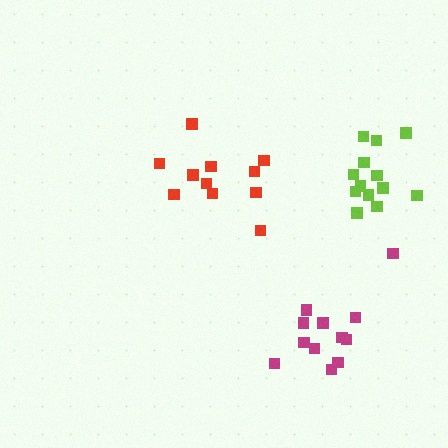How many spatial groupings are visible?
There are 3 spatial groupings.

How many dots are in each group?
Group 1: 11 dots, Group 2: 12 dots, Group 3: 14 dots (37 total).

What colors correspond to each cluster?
The clusters are colored: red, magenta, lime.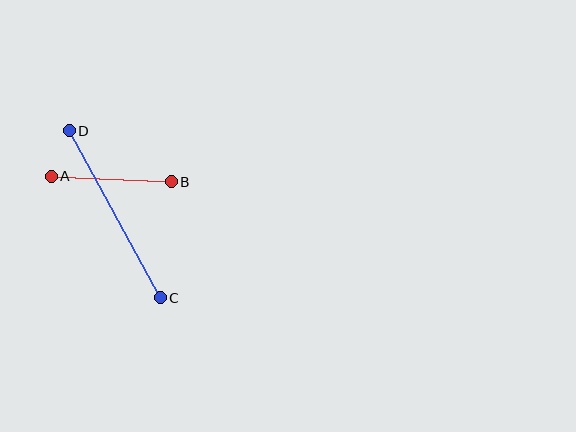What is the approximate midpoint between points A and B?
The midpoint is at approximately (111, 179) pixels.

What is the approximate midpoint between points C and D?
The midpoint is at approximately (115, 214) pixels.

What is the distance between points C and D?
The distance is approximately 190 pixels.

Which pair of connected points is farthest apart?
Points C and D are farthest apart.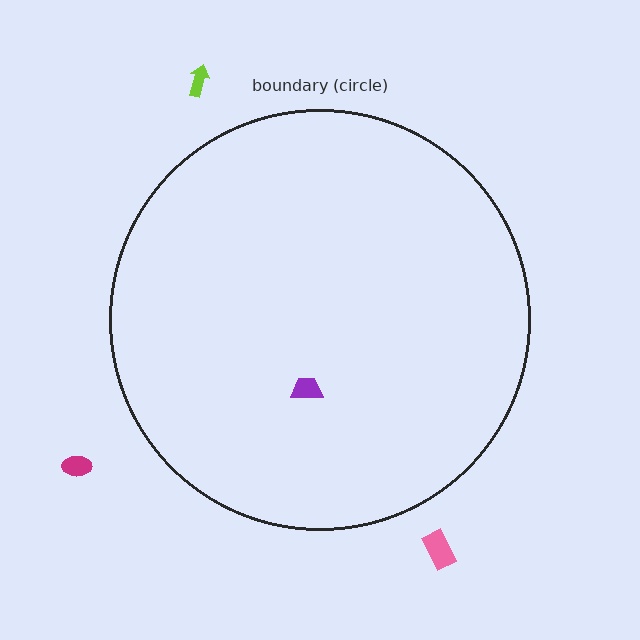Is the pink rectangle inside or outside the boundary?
Outside.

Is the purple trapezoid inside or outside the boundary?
Inside.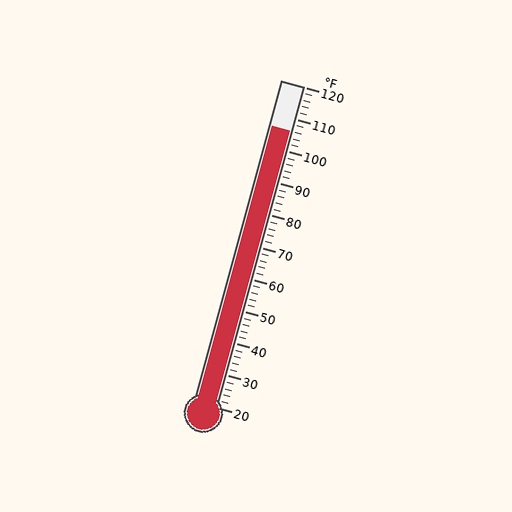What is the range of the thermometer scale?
The thermometer scale ranges from 20°F to 120°F.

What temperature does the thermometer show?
The thermometer shows approximately 106°F.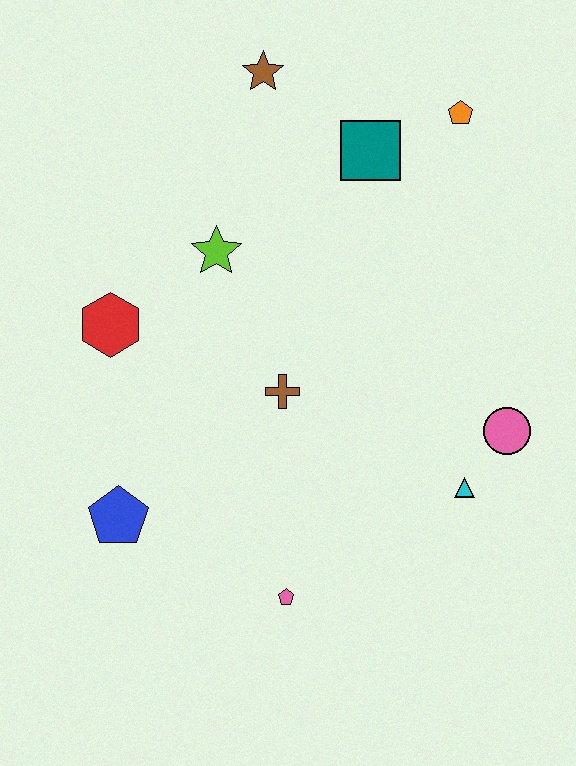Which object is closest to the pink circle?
The cyan triangle is closest to the pink circle.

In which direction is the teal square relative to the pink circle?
The teal square is above the pink circle.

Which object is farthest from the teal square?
The pink pentagon is farthest from the teal square.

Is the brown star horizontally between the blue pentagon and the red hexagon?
No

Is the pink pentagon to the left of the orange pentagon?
Yes